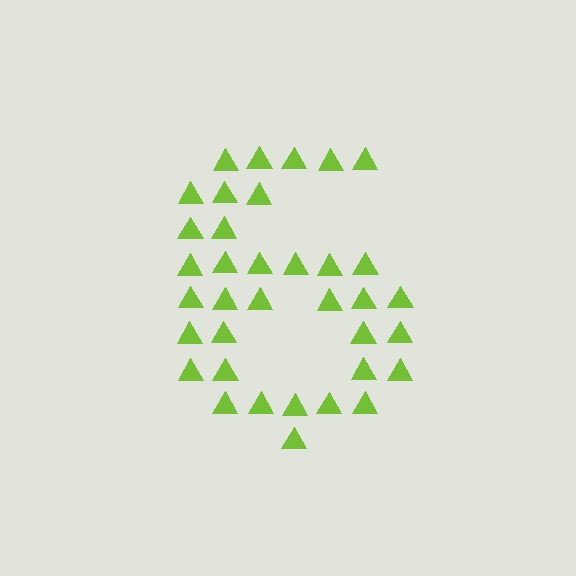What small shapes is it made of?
It is made of small triangles.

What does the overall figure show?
The overall figure shows the digit 6.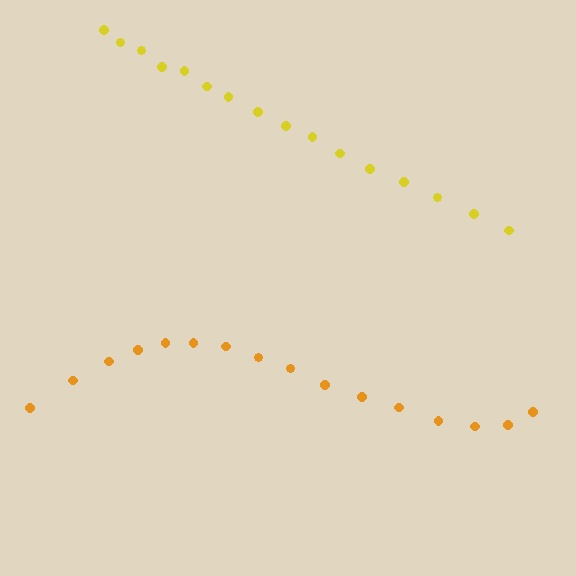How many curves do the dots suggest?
There are 2 distinct paths.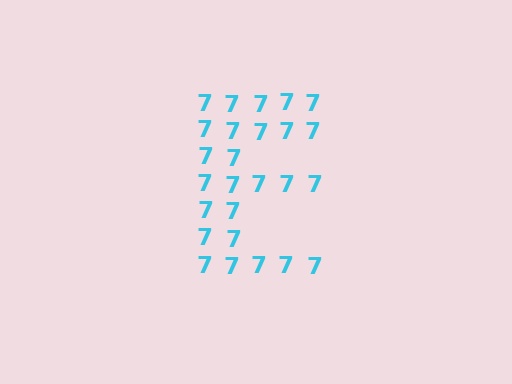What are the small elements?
The small elements are digit 7's.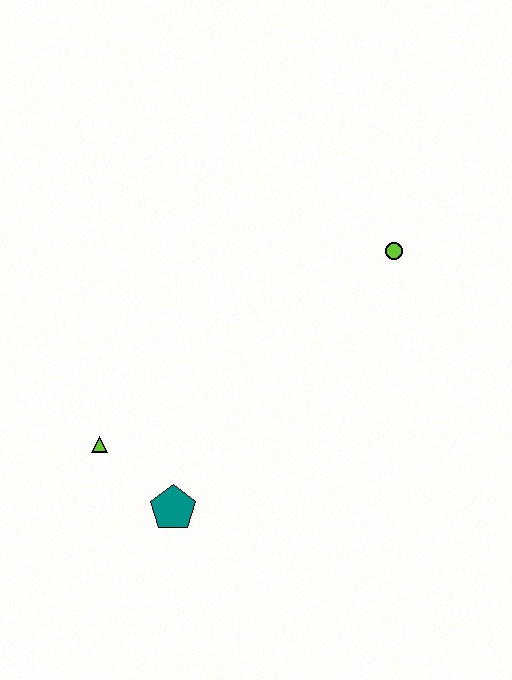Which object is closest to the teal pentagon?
The lime triangle is closest to the teal pentagon.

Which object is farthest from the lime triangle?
The lime circle is farthest from the lime triangle.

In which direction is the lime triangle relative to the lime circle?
The lime triangle is to the left of the lime circle.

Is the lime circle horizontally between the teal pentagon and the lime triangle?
No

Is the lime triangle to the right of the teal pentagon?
No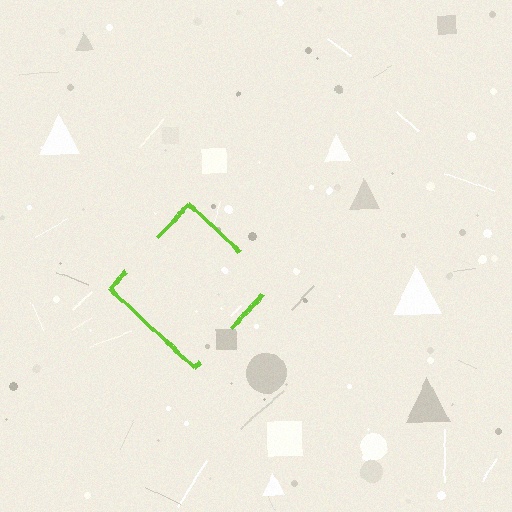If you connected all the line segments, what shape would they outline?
They would outline a diamond.